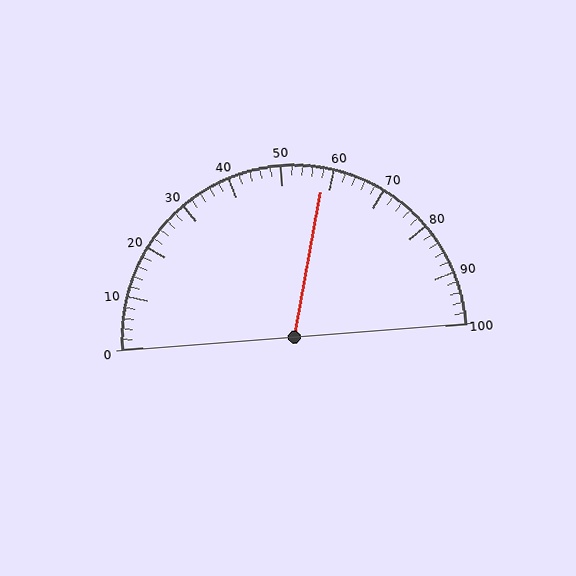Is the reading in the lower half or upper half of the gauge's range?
The reading is in the upper half of the range (0 to 100).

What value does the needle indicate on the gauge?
The needle indicates approximately 58.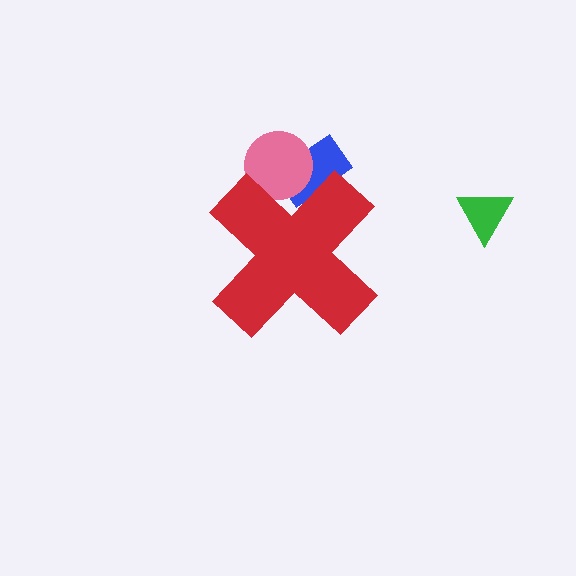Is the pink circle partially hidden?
Yes, the pink circle is partially hidden behind the red cross.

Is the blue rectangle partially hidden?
Yes, the blue rectangle is partially hidden behind the red cross.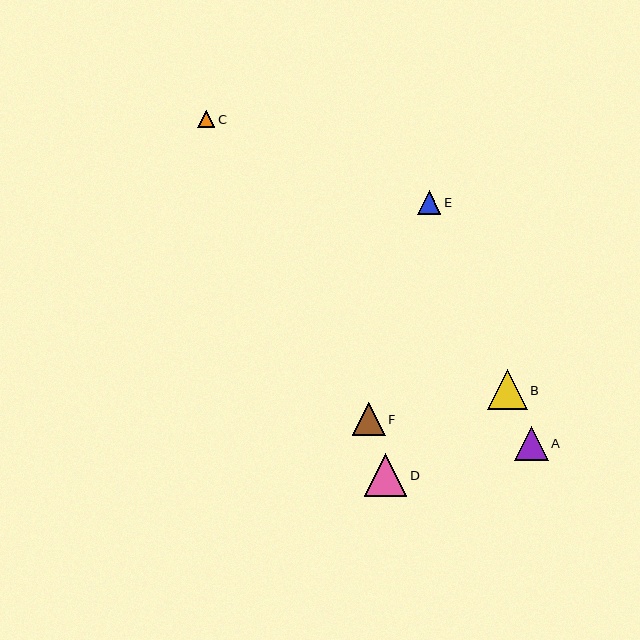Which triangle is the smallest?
Triangle C is the smallest with a size of approximately 17 pixels.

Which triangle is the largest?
Triangle D is the largest with a size of approximately 43 pixels.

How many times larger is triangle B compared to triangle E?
Triangle B is approximately 1.7 times the size of triangle E.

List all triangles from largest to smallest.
From largest to smallest: D, B, A, F, E, C.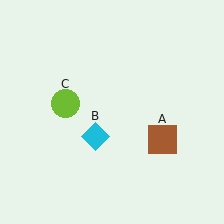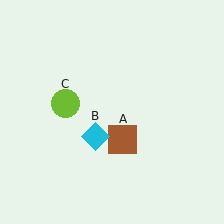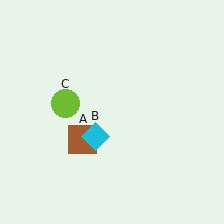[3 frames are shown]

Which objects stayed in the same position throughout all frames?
Cyan diamond (object B) and lime circle (object C) remained stationary.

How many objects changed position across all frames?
1 object changed position: brown square (object A).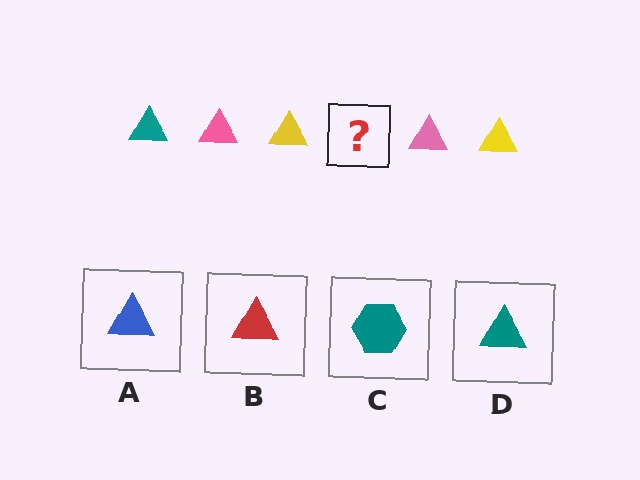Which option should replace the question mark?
Option D.